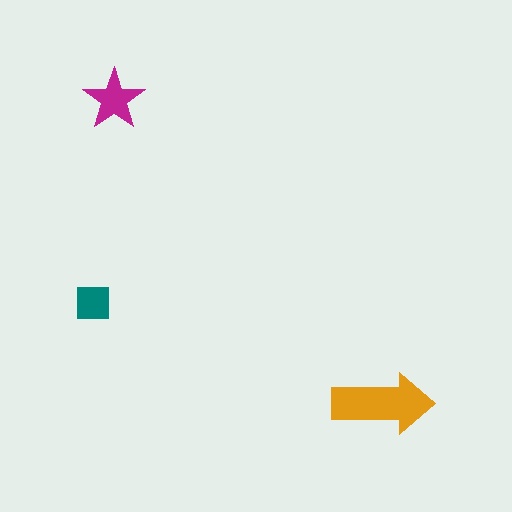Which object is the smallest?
The teal square.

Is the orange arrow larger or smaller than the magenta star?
Larger.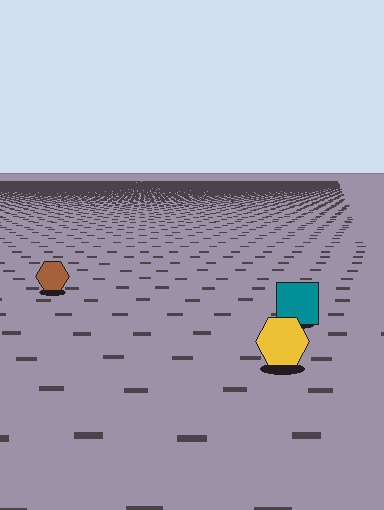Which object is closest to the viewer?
The yellow hexagon is closest. The texture marks near it are larger and more spread out.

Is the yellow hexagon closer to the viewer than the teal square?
Yes. The yellow hexagon is closer — you can tell from the texture gradient: the ground texture is coarser near it.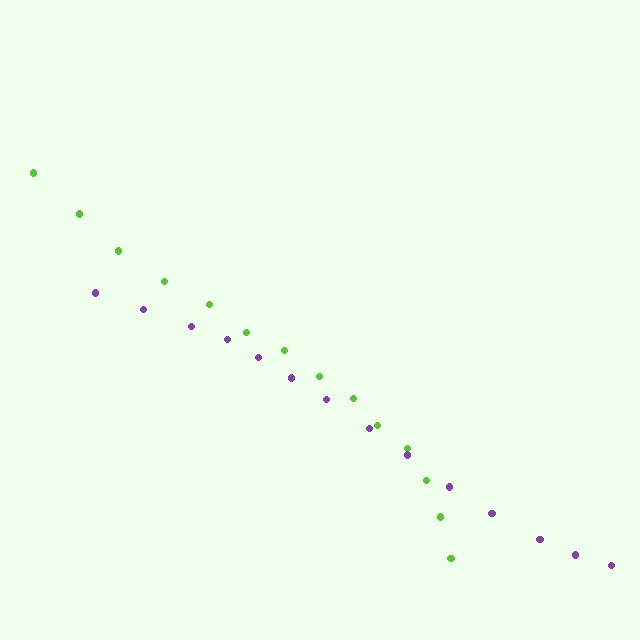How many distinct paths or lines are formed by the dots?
There are 2 distinct paths.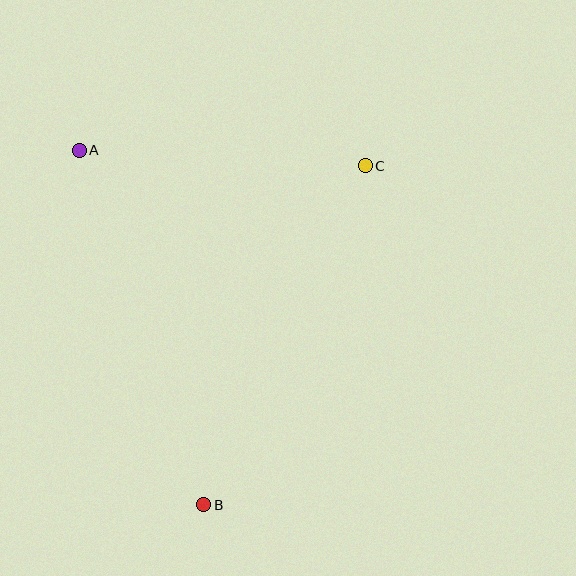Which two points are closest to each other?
Points A and C are closest to each other.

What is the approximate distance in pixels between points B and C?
The distance between B and C is approximately 376 pixels.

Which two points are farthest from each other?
Points A and B are farthest from each other.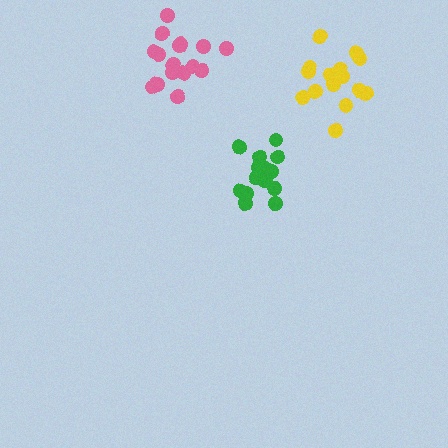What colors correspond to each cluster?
The clusters are colored: yellow, green, pink.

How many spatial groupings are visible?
There are 3 spatial groupings.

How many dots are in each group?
Group 1: 15 dots, Group 2: 16 dots, Group 3: 17 dots (48 total).